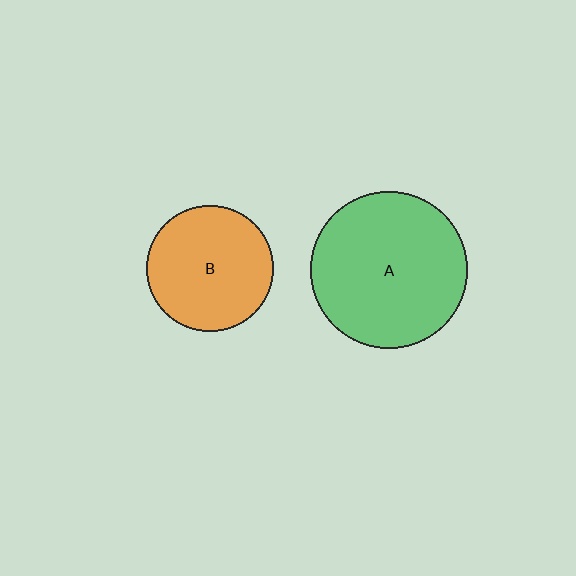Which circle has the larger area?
Circle A (green).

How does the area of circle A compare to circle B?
Approximately 1.5 times.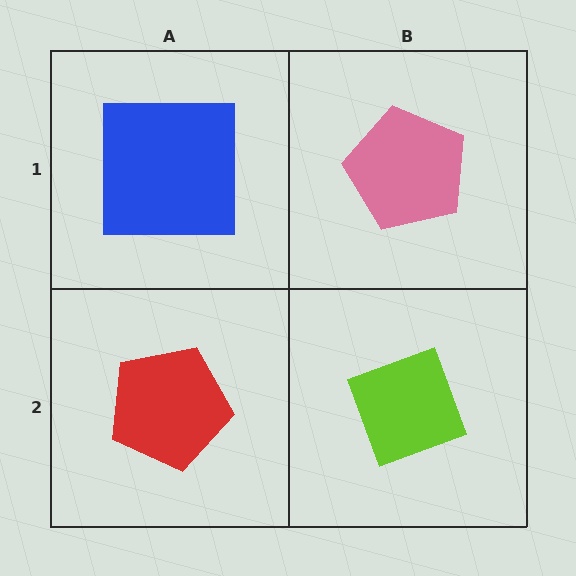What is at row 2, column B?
A lime diamond.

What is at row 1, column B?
A pink pentagon.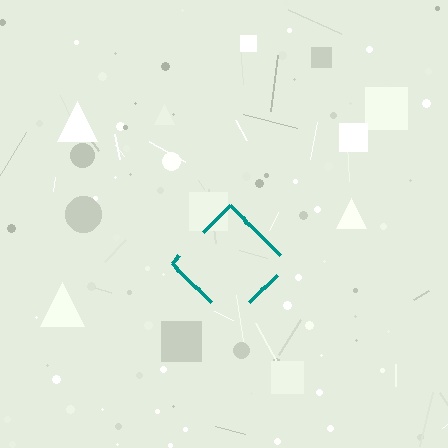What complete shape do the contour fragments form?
The contour fragments form a diamond.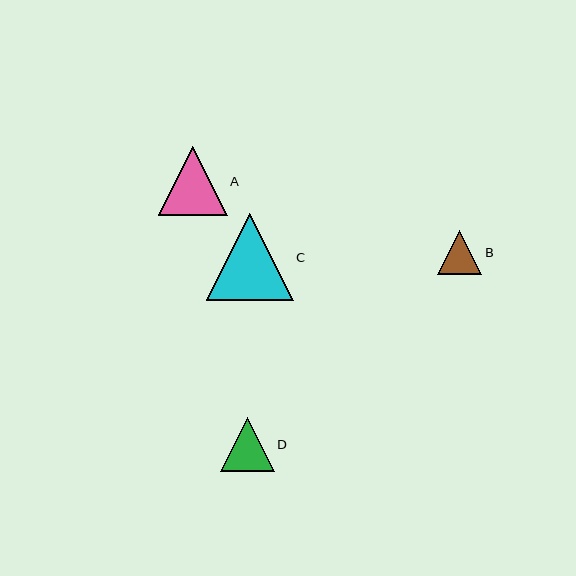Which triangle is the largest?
Triangle C is the largest with a size of approximately 87 pixels.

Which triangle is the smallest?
Triangle B is the smallest with a size of approximately 44 pixels.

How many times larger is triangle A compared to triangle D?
Triangle A is approximately 1.3 times the size of triangle D.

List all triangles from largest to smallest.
From largest to smallest: C, A, D, B.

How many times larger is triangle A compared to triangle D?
Triangle A is approximately 1.3 times the size of triangle D.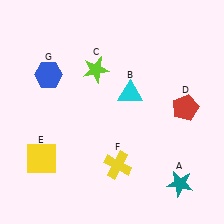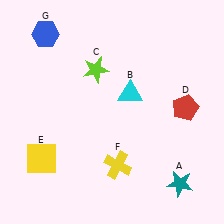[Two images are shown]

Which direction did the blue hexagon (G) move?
The blue hexagon (G) moved up.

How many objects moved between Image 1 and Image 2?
1 object moved between the two images.